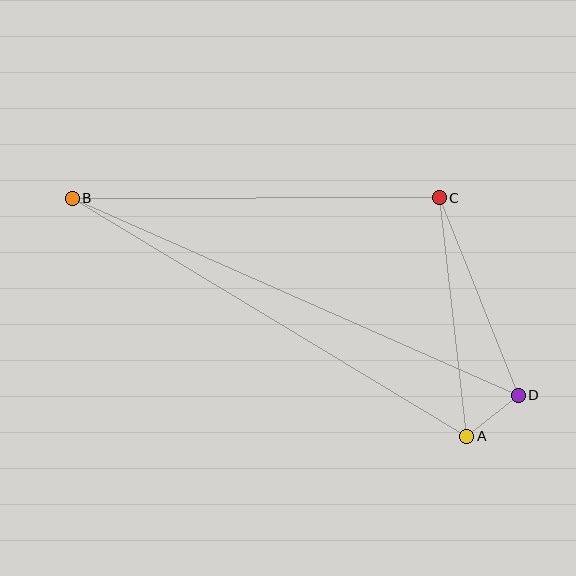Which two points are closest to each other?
Points A and D are closest to each other.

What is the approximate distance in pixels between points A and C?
The distance between A and C is approximately 240 pixels.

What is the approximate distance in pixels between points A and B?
The distance between A and B is approximately 461 pixels.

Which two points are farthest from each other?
Points B and D are farthest from each other.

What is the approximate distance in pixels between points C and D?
The distance between C and D is approximately 213 pixels.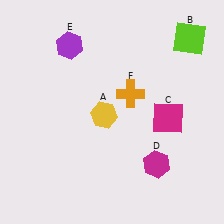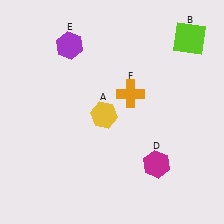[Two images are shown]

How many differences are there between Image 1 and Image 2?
There is 1 difference between the two images.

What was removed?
The magenta square (C) was removed in Image 2.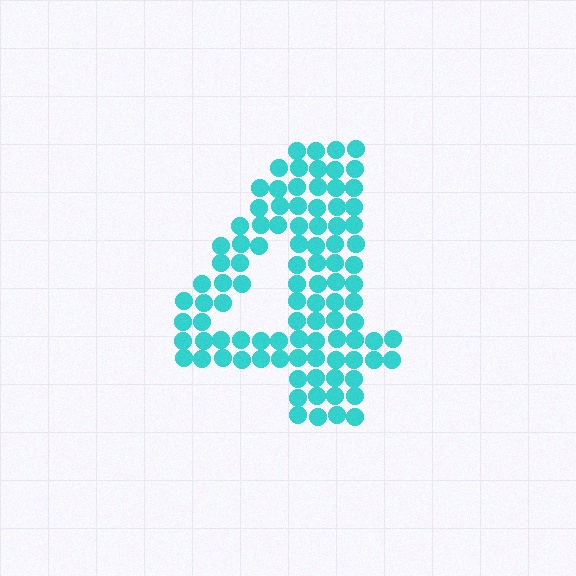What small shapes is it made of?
It is made of small circles.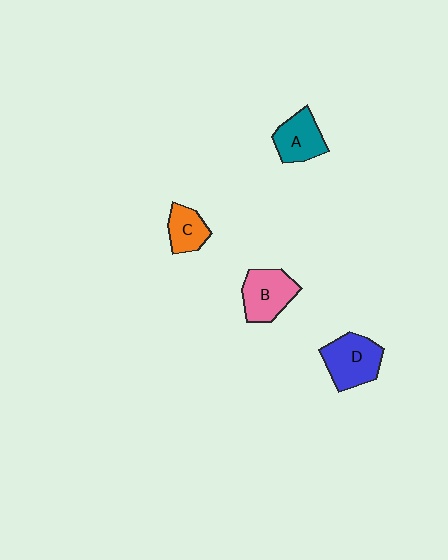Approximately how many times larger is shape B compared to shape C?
Approximately 1.5 times.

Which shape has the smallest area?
Shape C (orange).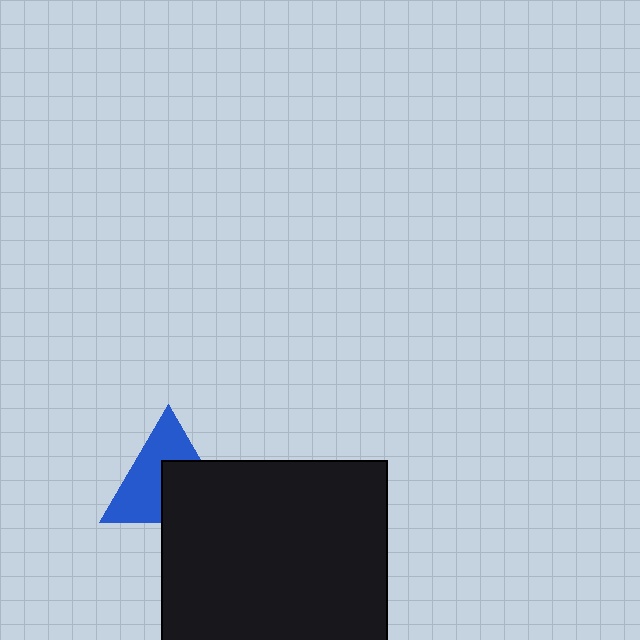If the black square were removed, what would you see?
You would see the complete blue triangle.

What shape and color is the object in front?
The object in front is a black square.